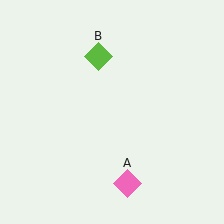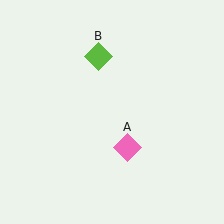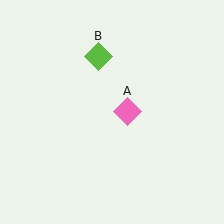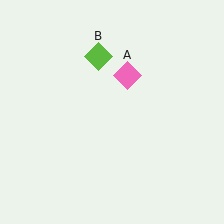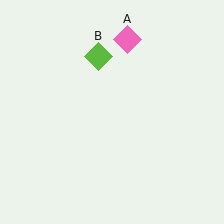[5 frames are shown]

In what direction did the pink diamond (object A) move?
The pink diamond (object A) moved up.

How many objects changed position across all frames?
1 object changed position: pink diamond (object A).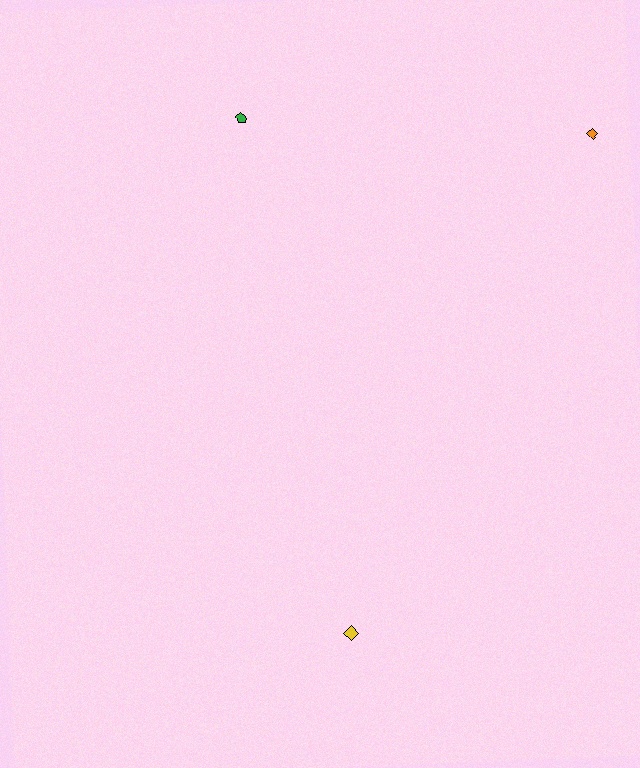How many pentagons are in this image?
There is 1 pentagon.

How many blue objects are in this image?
There are no blue objects.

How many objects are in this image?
There are 3 objects.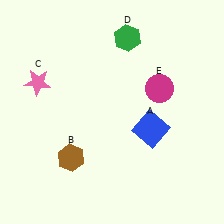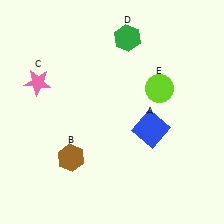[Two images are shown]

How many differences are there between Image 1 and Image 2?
There is 1 difference between the two images.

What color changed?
The circle (E) changed from magenta in Image 1 to lime in Image 2.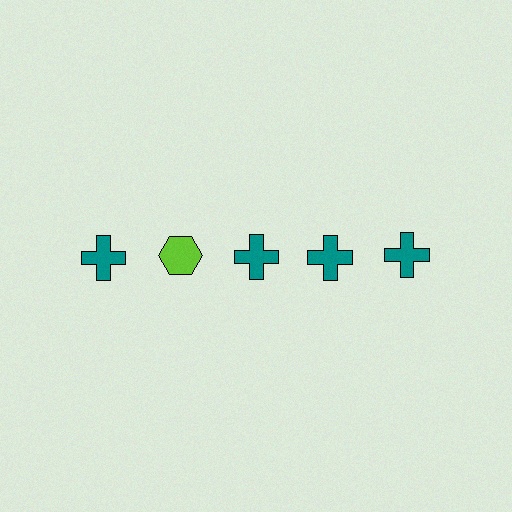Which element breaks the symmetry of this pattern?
The lime hexagon in the top row, second from left column breaks the symmetry. All other shapes are teal crosses.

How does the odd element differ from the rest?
It differs in both color (lime instead of teal) and shape (hexagon instead of cross).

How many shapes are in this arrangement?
There are 5 shapes arranged in a grid pattern.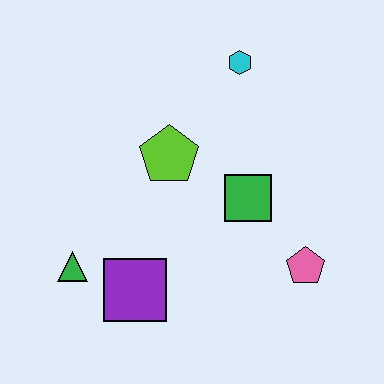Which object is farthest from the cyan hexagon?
The green triangle is farthest from the cyan hexagon.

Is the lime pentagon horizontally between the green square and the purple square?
Yes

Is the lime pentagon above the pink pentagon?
Yes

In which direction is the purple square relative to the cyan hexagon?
The purple square is below the cyan hexagon.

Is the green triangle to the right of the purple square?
No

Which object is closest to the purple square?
The green triangle is closest to the purple square.